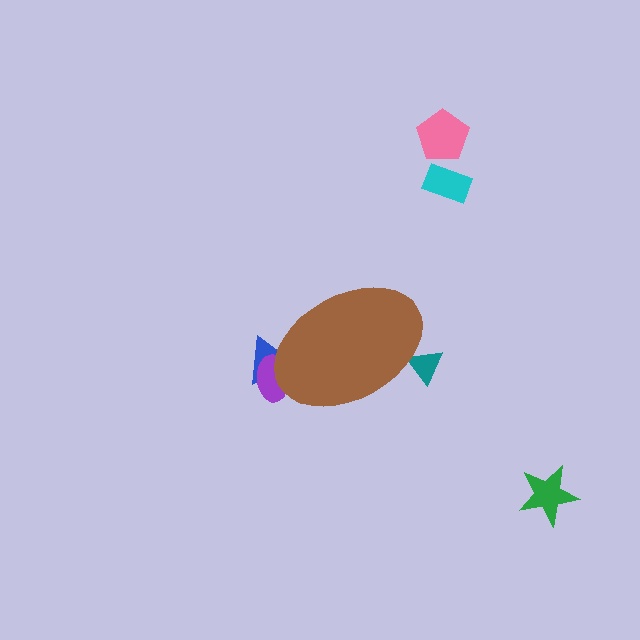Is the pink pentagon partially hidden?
No, the pink pentagon is fully visible.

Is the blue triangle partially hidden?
Yes, the blue triangle is partially hidden behind the brown ellipse.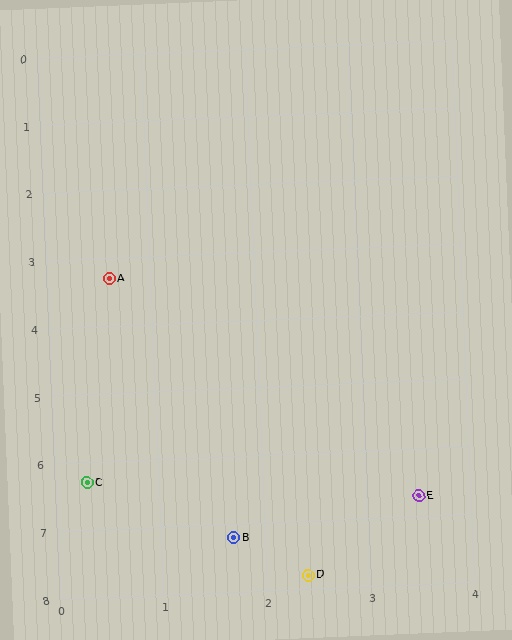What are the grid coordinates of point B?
Point B is at approximately (1.7, 7.2).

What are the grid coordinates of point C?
Point C is at approximately (0.3, 6.3).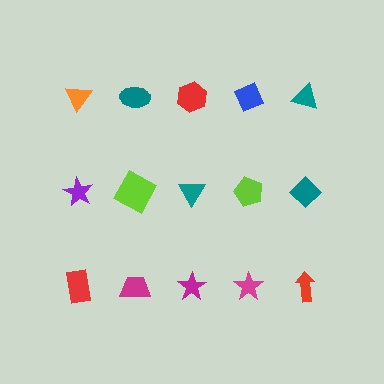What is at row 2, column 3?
A teal triangle.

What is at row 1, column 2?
A teal ellipse.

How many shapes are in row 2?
5 shapes.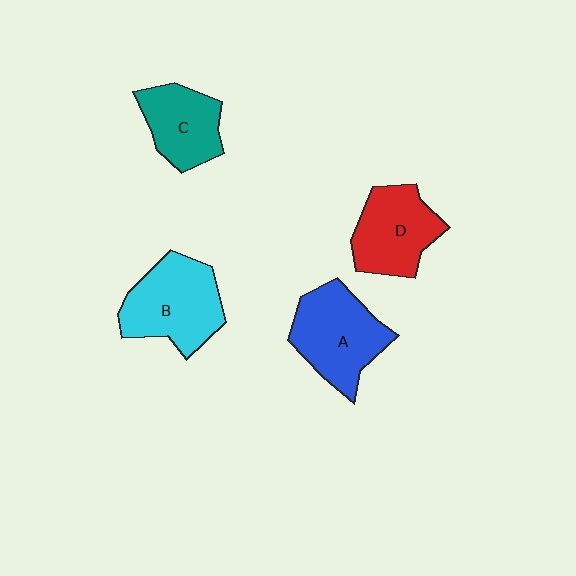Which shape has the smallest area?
Shape C (teal).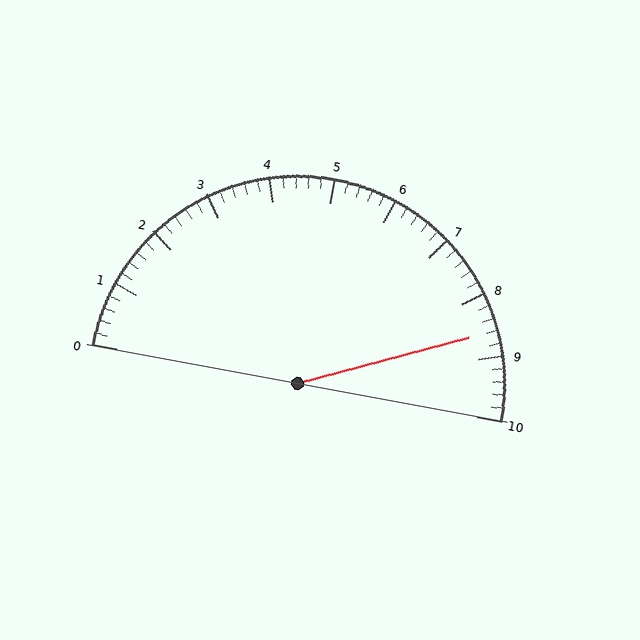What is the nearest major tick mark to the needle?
The nearest major tick mark is 9.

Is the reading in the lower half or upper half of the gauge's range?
The reading is in the upper half of the range (0 to 10).